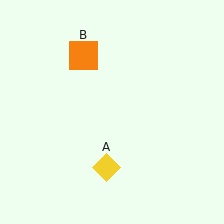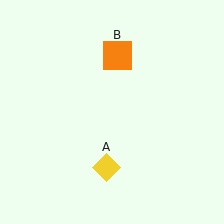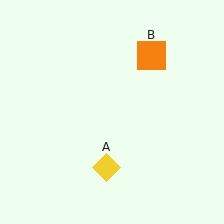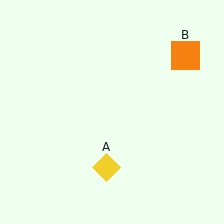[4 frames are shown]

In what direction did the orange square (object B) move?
The orange square (object B) moved right.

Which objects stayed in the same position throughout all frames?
Yellow diamond (object A) remained stationary.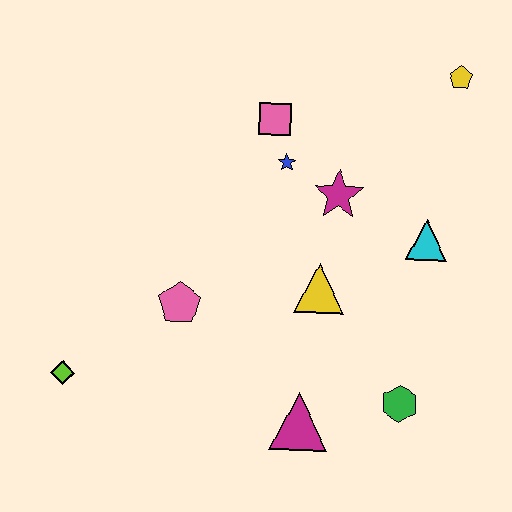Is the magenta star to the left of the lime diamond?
No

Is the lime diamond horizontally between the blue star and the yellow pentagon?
No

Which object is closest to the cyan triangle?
The magenta star is closest to the cyan triangle.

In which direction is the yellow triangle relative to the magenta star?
The yellow triangle is below the magenta star.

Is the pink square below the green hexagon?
No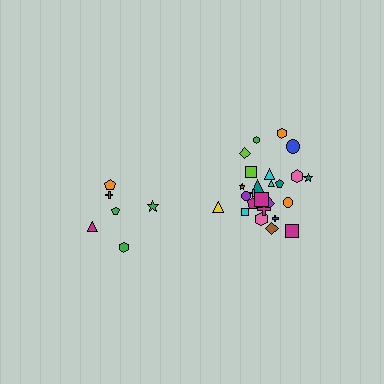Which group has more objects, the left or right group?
The right group.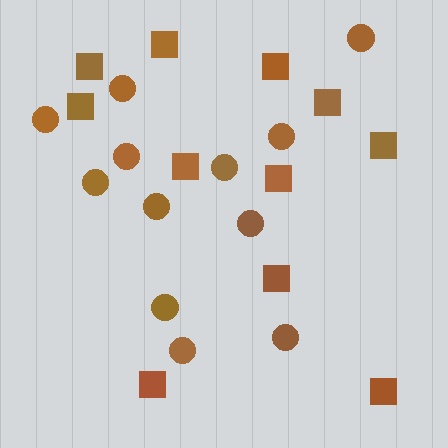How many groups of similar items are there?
There are 2 groups: one group of squares (11) and one group of circles (12).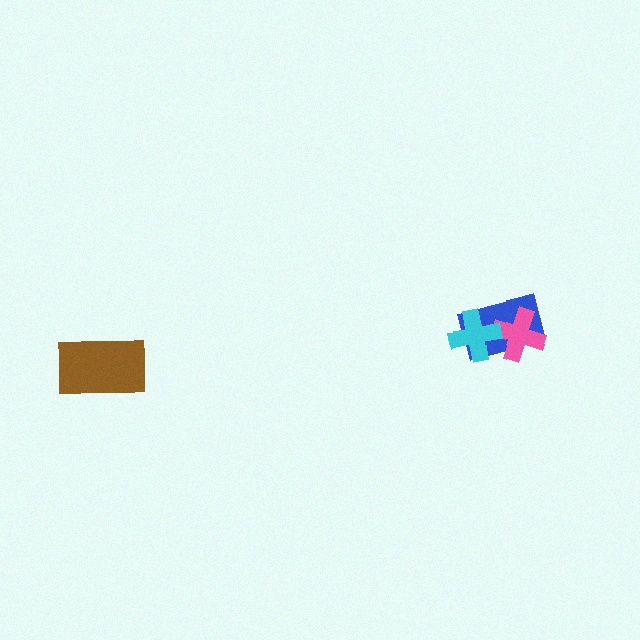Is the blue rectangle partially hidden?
Yes, it is partially covered by another shape.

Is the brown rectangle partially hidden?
No, no other shape covers it.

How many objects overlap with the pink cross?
2 objects overlap with the pink cross.